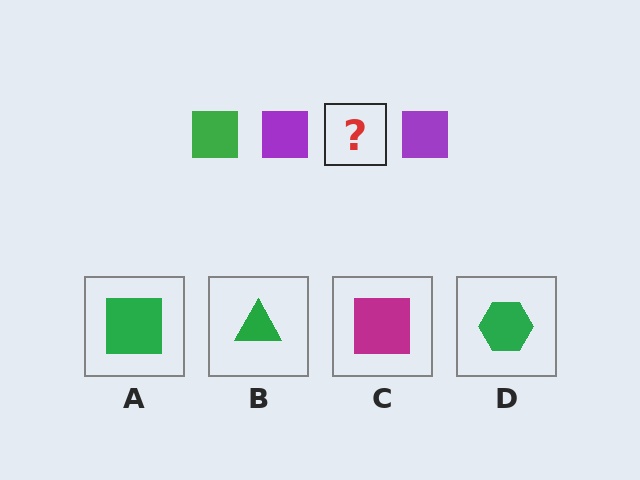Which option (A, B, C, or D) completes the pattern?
A.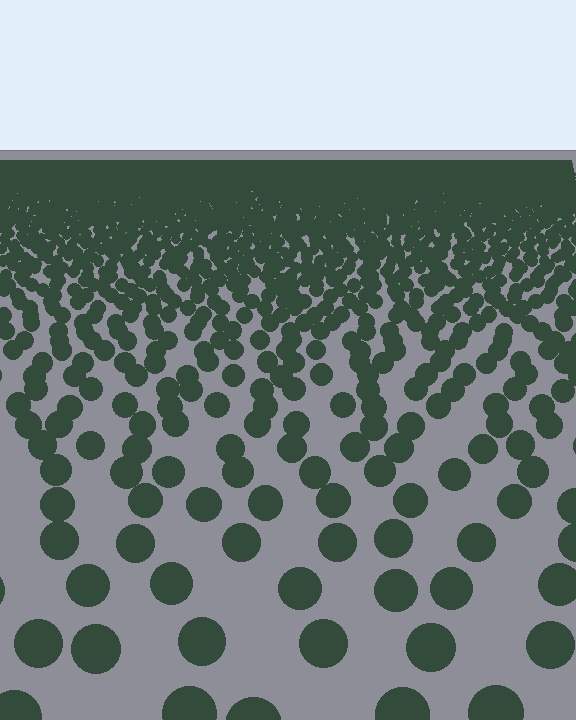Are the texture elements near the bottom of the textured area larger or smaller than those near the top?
Larger. Near the bottom, elements are closer to the viewer and appear at a bigger on-screen size.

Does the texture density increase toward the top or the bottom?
Density increases toward the top.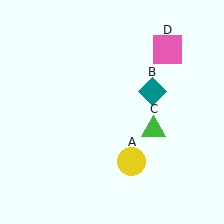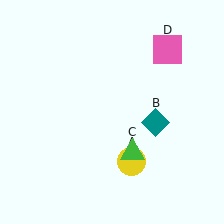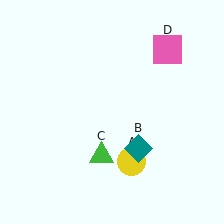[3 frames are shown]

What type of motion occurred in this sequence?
The teal diamond (object B), green triangle (object C) rotated clockwise around the center of the scene.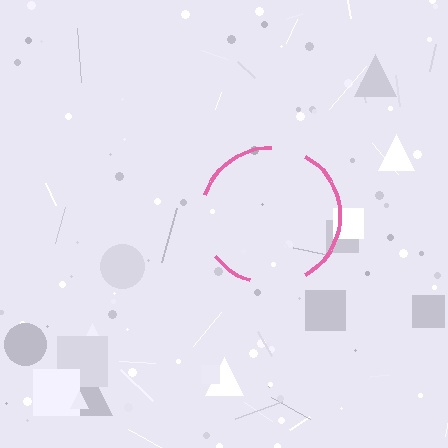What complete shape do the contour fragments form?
The contour fragments form a circle.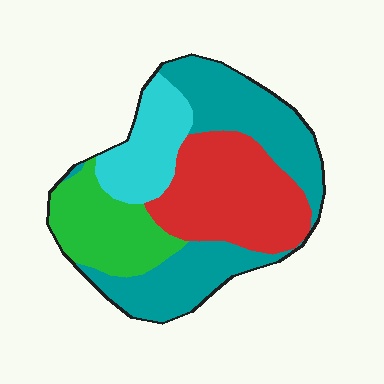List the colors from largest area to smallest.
From largest to smallest: teal, red, green, cyan.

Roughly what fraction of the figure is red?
Red takes up between a sixth and a third of the figure.